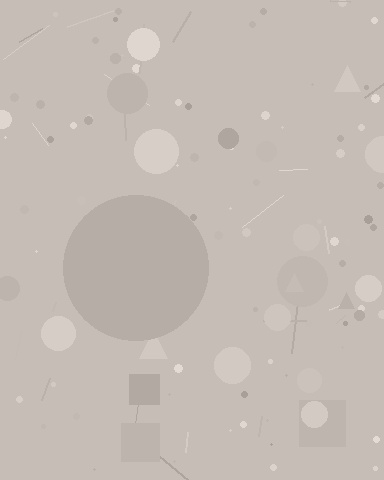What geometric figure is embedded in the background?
A circle is embedded in the background.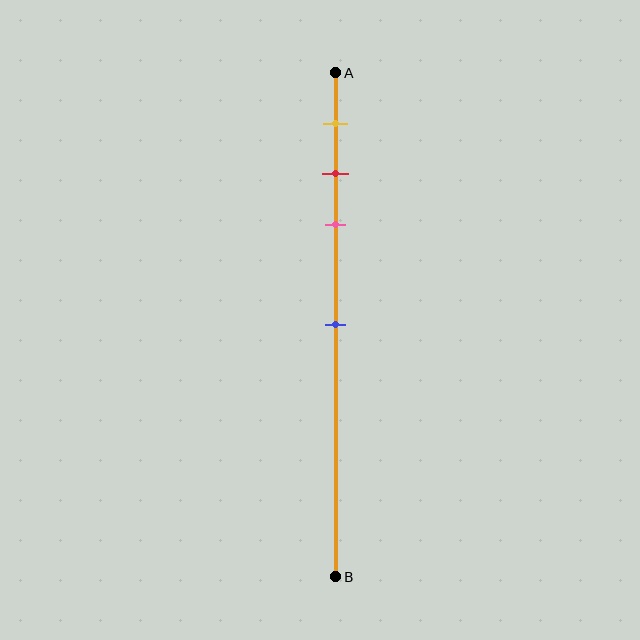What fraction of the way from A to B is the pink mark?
The pink mark is approximately 30% (0.3) of the way from A to B.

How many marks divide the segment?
There are 4 marks dividing the segment.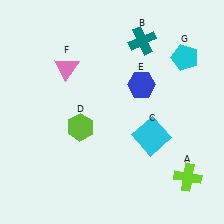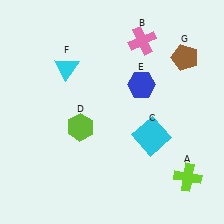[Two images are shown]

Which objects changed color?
B changed from teal to pink. F changed from pink to cyan. G changed from cyan to brown.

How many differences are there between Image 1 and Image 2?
There are 3 differences between the two images.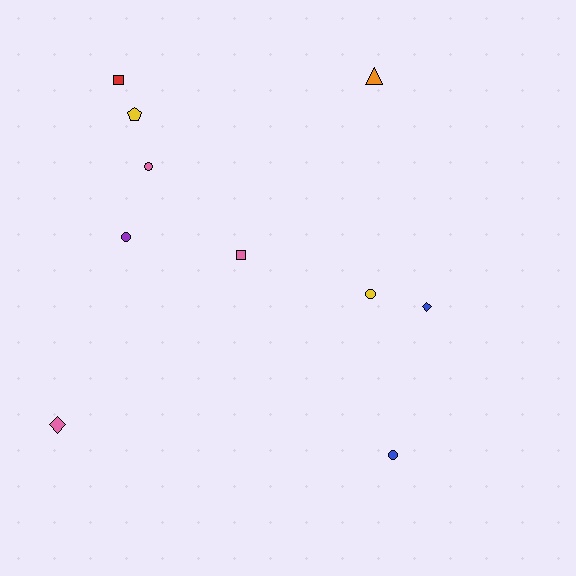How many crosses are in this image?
There are no crosses.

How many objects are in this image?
There are 10 objects.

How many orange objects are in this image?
There is 1 orange object.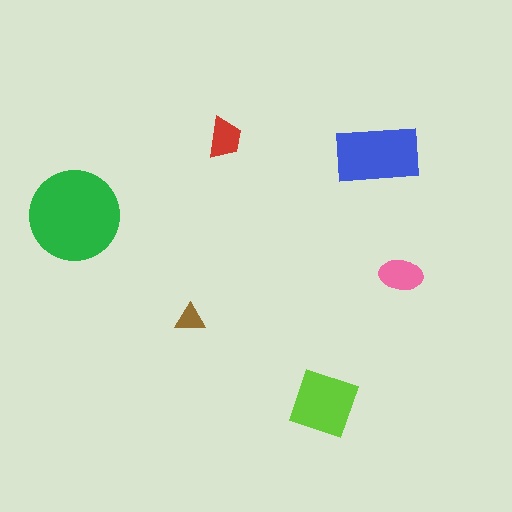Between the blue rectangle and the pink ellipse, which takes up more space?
The blue rectangle.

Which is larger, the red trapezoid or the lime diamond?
The lime diamond.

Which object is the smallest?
The brown triangle.